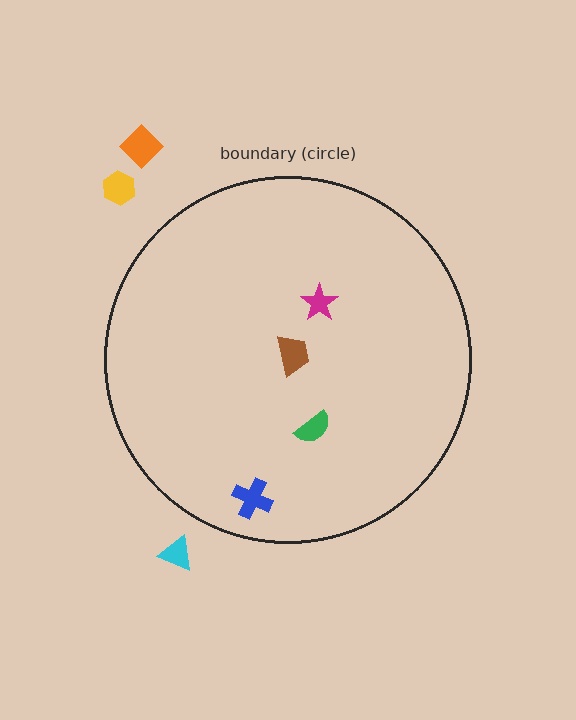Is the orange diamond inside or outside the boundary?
Outside.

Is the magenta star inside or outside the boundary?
Inside.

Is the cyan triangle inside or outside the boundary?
Outside.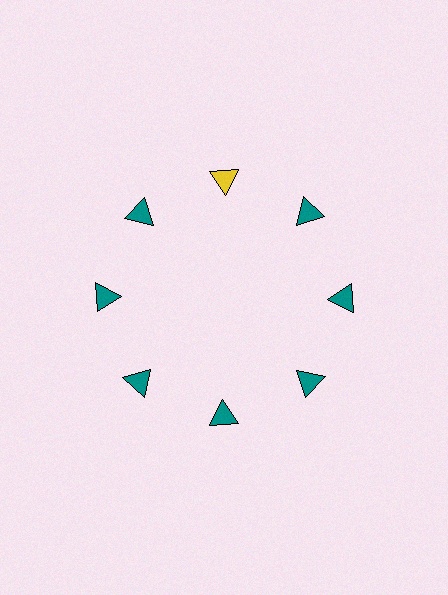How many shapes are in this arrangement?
There are 8 shapes arranged in a ring pattern.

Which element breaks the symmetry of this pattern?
The yellow triangle at roughly the 12 o'clock position breaks the symmetry. All other shapes are teal triangles.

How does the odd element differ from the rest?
It has a different color: yellow instead of teal.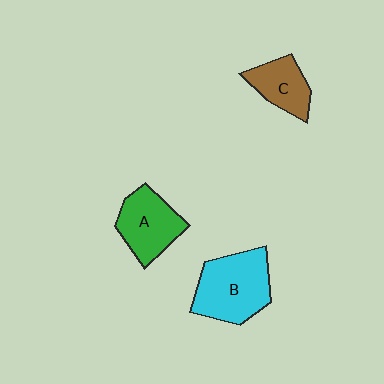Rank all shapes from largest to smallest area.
From largest to smallest: B (cyan), A (green), C (brown).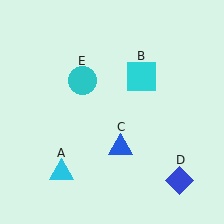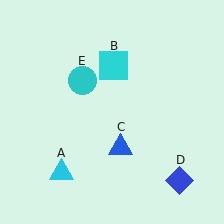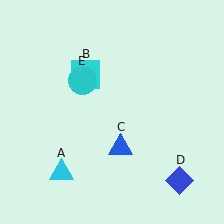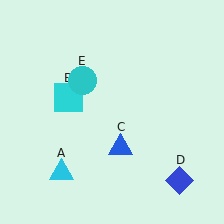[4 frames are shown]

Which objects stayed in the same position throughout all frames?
Cyan triangle (object A) and blue triangle (object C) and blue diamond (object D) and cyan circle (object E) remained stationary.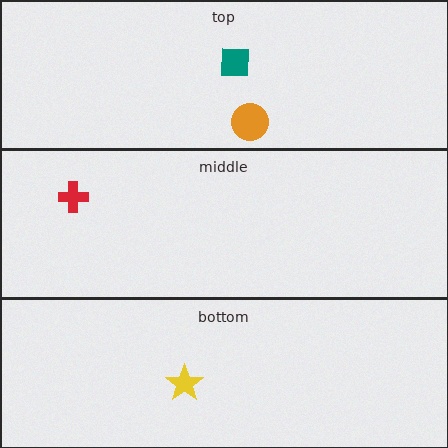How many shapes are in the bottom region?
1.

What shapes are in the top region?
The orange circle, the teal square.